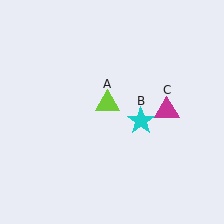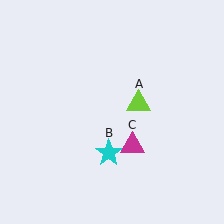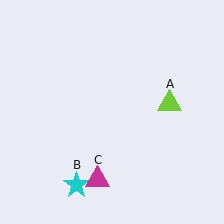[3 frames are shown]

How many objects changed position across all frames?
3 objects changed position: lime triangle (object A), cyan star (object B), magenta triangle (object C).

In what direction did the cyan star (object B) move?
The cyan star (object B) moved down and to the left.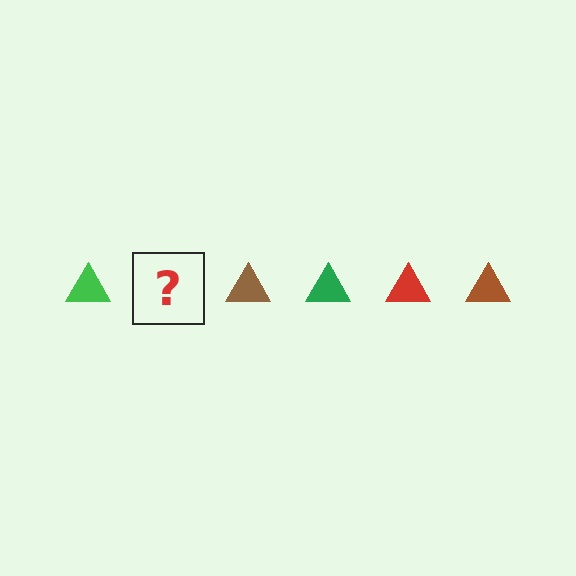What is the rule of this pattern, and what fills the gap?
The rule is that the pattern cycles through green, red, brown triangles. The gap should be filled with a red triangle.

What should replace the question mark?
The question mark should be replaced with a red triangle.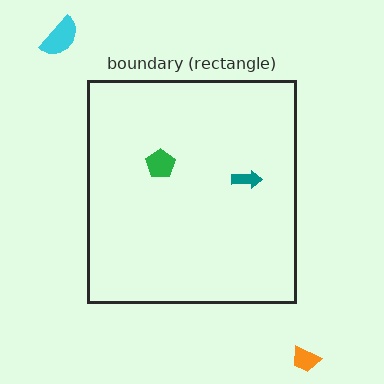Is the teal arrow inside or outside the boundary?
Inside.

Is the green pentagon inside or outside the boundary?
Inside.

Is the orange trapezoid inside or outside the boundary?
Outside.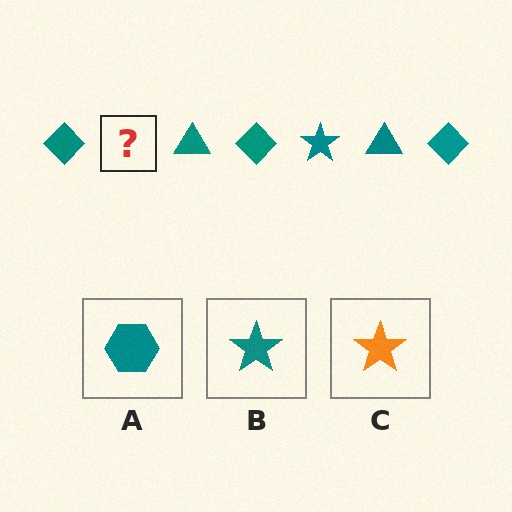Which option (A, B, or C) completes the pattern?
B.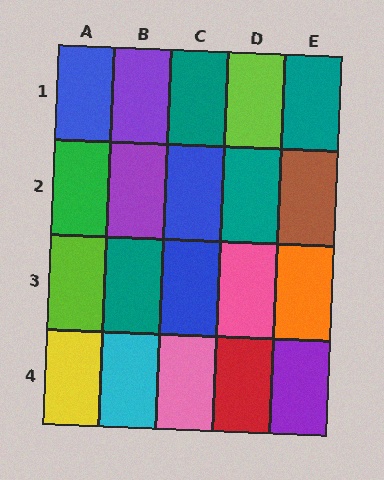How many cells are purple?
3 cells are purple.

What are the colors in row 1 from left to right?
Blue, purple, teal, lime, teal.